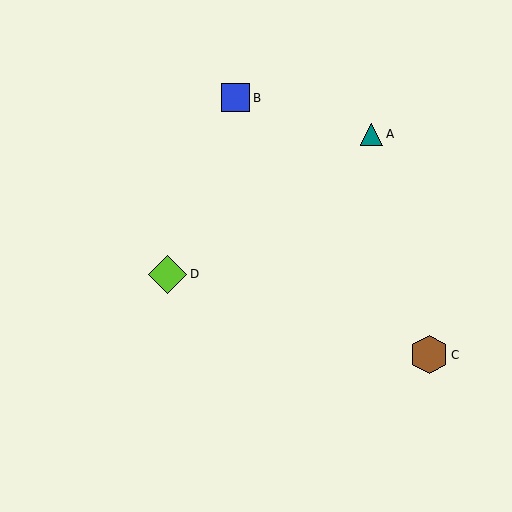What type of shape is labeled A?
Shape A is a teal triangle.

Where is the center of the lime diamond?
The center of the lime diamond is at (168, 274).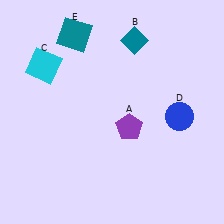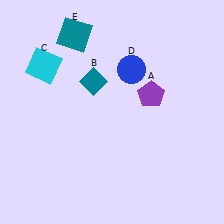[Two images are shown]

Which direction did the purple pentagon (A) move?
The purple pentagon (A) moved up.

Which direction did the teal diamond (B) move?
The teal diamond (B) moved down.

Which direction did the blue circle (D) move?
The blue circle (D) moved left.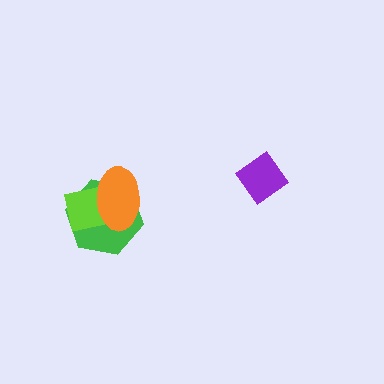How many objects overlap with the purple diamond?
0 objects overlap with the purple diamond.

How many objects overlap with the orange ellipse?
2 objects overlap with the orange ellipse.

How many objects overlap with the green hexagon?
2 objects overlap with the green hexagon.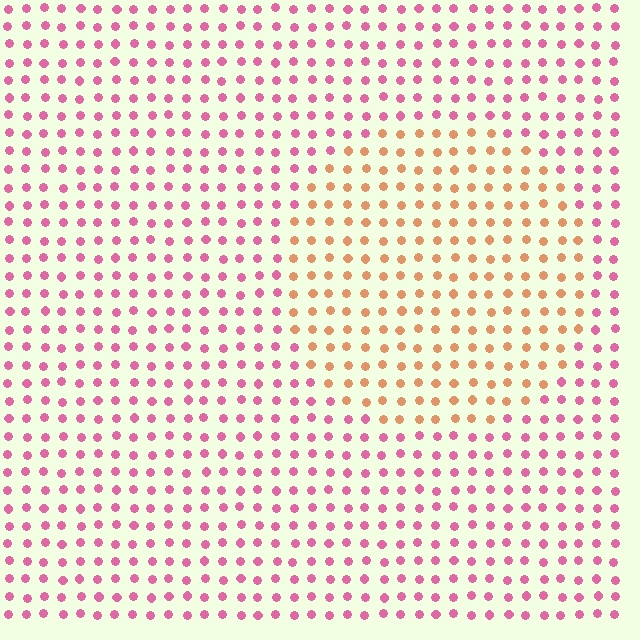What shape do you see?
I see a circle.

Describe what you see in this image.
The image is filled with small pink elements in a uniform arrangement. A circle-shaped region is visible where the elements are tinted to a slightly different hue, forming a subtle color boundary.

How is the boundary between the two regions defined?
The boundary is defined purely by a slight shift in hue (about 52 degrees). Spacing, size, and orientation are identical on both sides.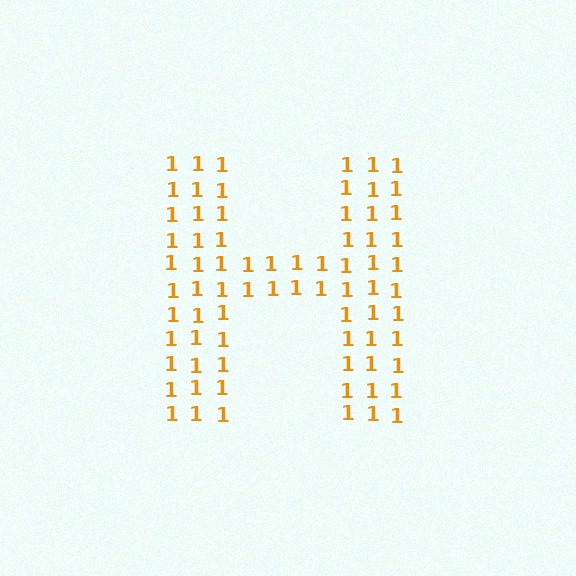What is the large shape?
The large shape is the letter H.